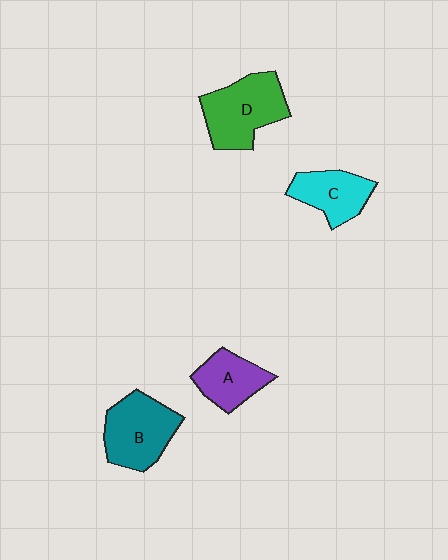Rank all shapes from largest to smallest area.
From largest to smallest: D (green), B (teal), C (cyan), A (purple).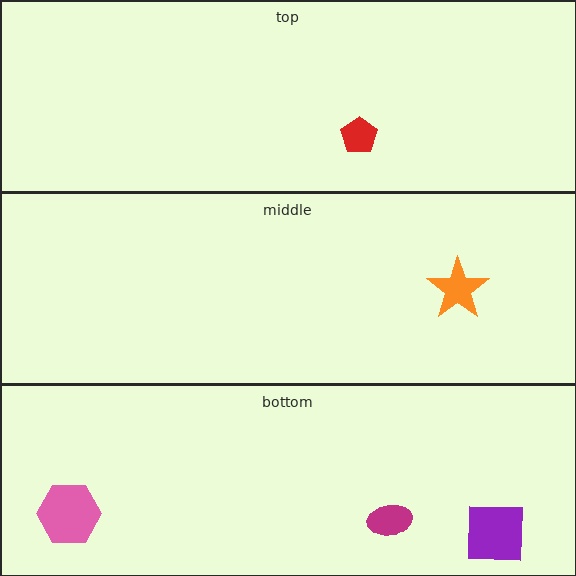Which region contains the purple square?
The bottom region.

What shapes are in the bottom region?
The magenta ellipse, the pink hexagon, the purple square.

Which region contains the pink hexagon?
The bottom region.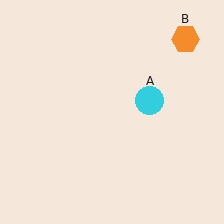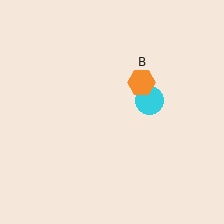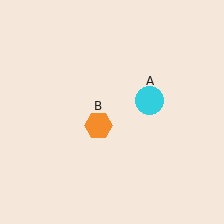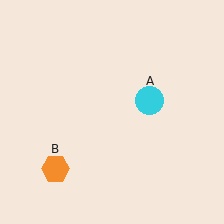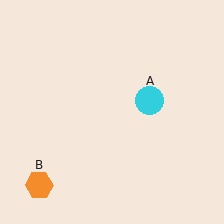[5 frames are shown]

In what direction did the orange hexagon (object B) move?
The orange hexagon (object B) moved down and to the left.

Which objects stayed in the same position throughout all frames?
Cyan circle (object A) remained stationary.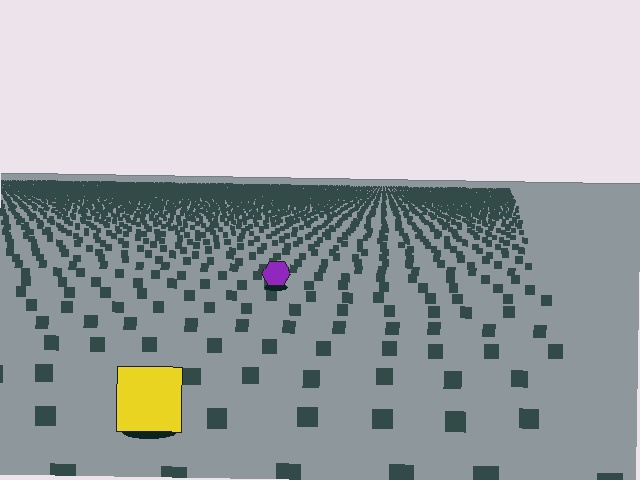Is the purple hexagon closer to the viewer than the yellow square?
No. The yellow square is closer — you can tell from the texture gradient: the ground texture is coarser near it.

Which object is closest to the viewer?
The yellow square is closest. The texture marks near it are larger and more spread out.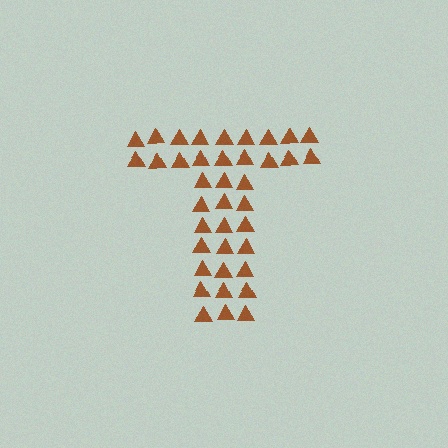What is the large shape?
The large shape is the letter T.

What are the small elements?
The small elements are triangles.